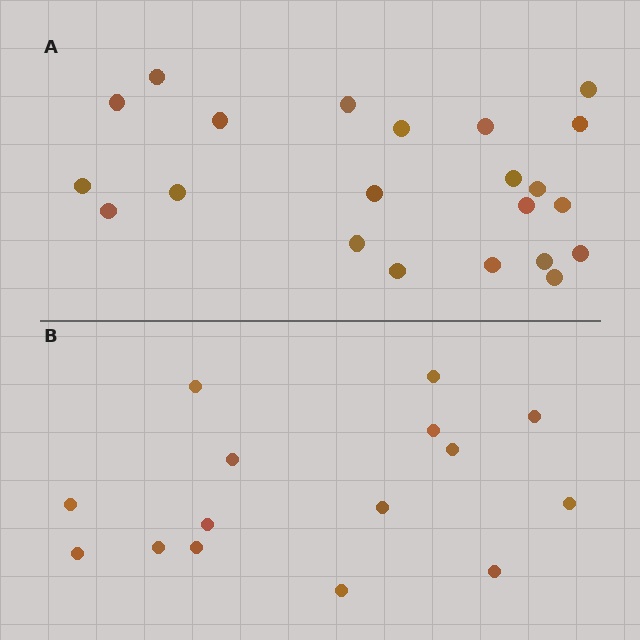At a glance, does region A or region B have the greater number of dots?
Region A (the top region) has more dots.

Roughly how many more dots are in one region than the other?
Region A has roughly 8 or so more dots than region B.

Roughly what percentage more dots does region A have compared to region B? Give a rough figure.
About 45% more.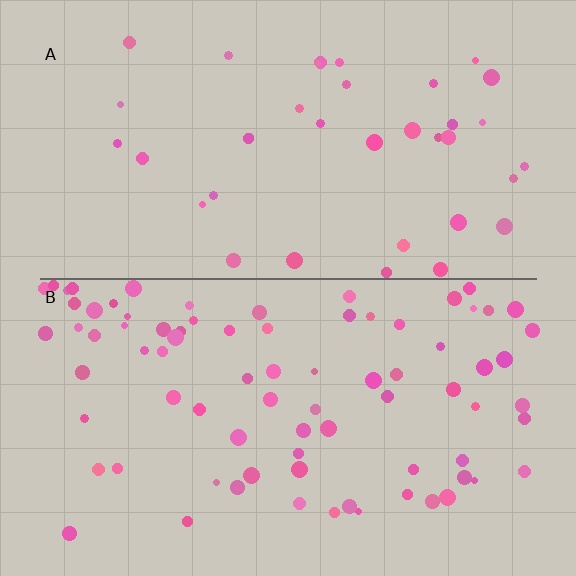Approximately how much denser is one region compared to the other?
Approximately 2.2× — region B over region A.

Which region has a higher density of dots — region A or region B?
B (the bottom).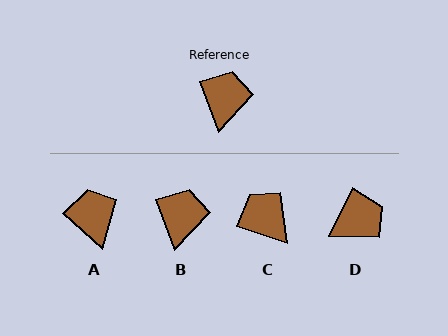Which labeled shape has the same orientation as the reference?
B.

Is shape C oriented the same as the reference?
No, it is off by about 52 degrees.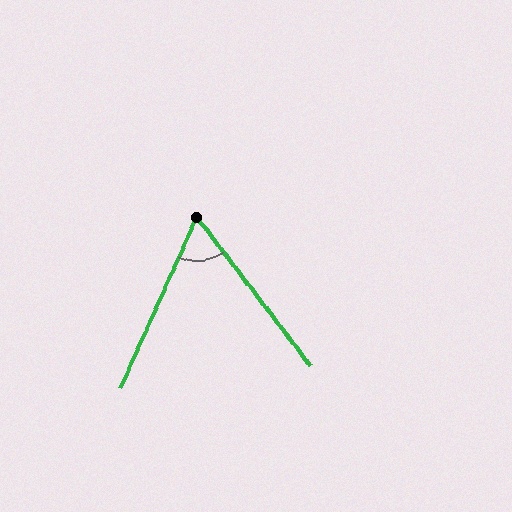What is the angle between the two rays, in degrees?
Approximately 61 degrees.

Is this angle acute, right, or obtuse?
It is acute.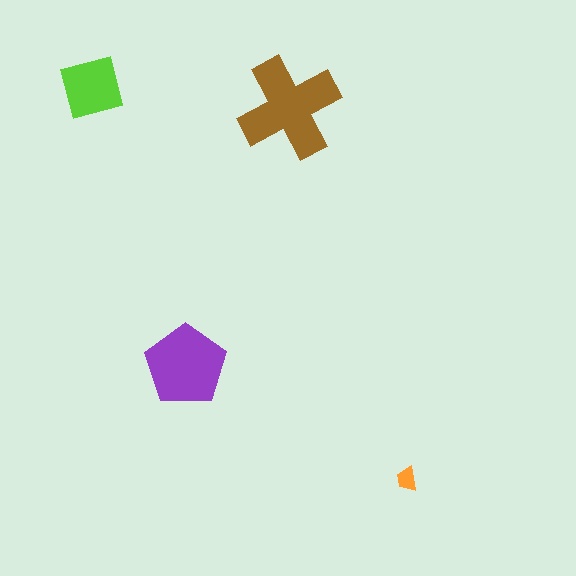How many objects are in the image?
There are 4 objects in the image.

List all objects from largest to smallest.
The brown cross, the purple pentagon, the lime square, the orange trapezoid.